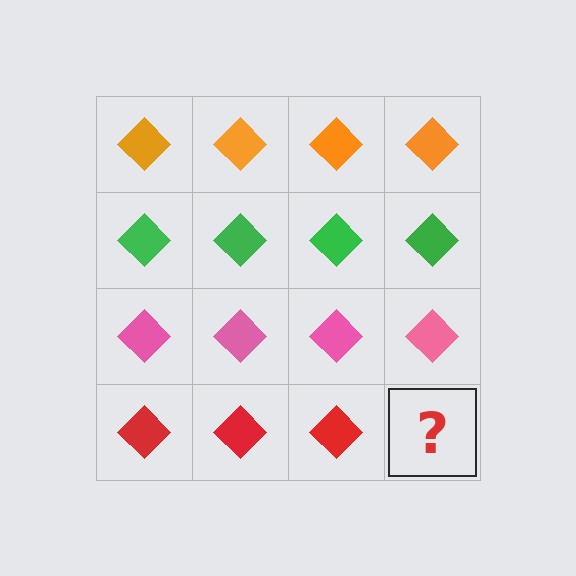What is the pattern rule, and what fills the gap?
The rule is that each row has a consistent color. The gap should be filled with a red diamond.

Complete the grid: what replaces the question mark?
The question mark should be replaced with a red diamond.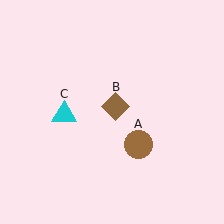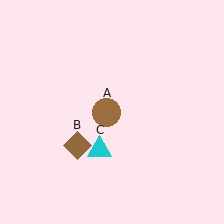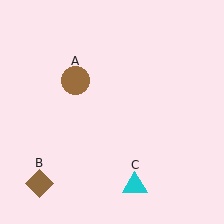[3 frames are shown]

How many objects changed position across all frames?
3 objects changed position: brown circle (object A), brown diamond (object B), cyan triangle (object C).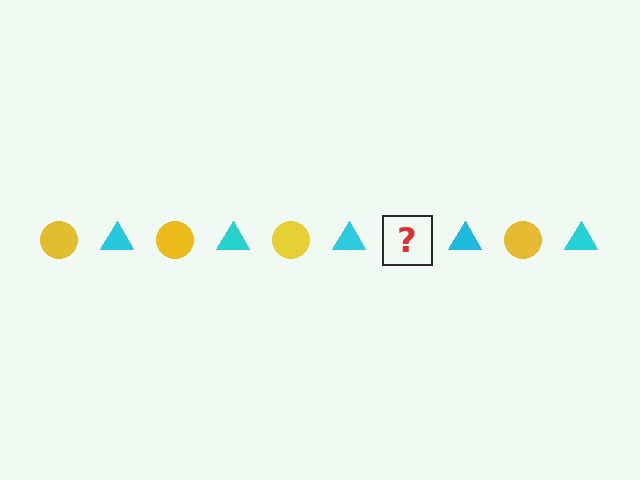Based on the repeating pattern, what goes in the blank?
The blank should be a yellow circle.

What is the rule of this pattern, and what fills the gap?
The rule is that the pattern alternates between yellow circle and cyan triangle. The gap should be filled with a yellow circle.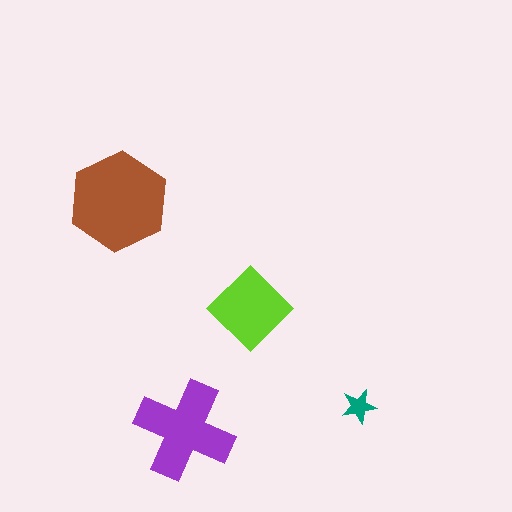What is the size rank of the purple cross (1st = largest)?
2nd.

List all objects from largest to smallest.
The brown hexagon, the purple cross, the lime diamond, the teal star.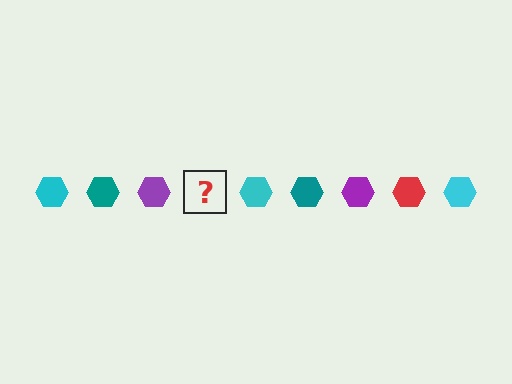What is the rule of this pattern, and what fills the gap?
The rule is that the pattern cycles through cyan, teal, purple, red hexagons. The gap should be filled with a red hexagon.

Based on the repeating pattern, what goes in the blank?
The blank should be a red hexagon.